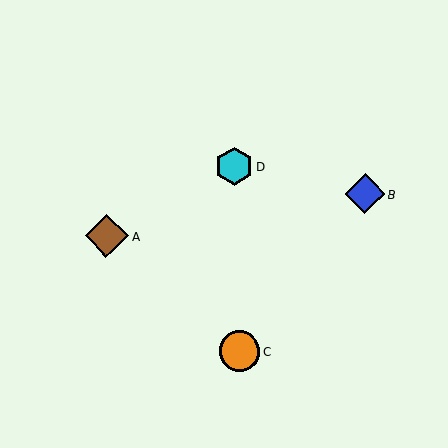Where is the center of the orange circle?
The center of the orange circle is at (239, 351).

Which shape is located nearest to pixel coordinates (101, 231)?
The brown diamond (labeled A) at (107, 236) is nearest to that location.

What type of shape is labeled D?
Shape D is a cyan hexagon.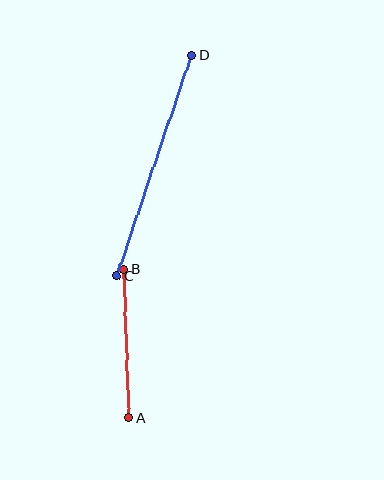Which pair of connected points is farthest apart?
Points C and D are farthest apart.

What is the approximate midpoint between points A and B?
The midpoint is at approximately (127, 343) pixels.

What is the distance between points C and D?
The distance is approximately 233 pixels.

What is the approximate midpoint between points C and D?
The midpoint is at approximately (154, 165) pixels.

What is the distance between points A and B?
The distance is approximately 149 pixels.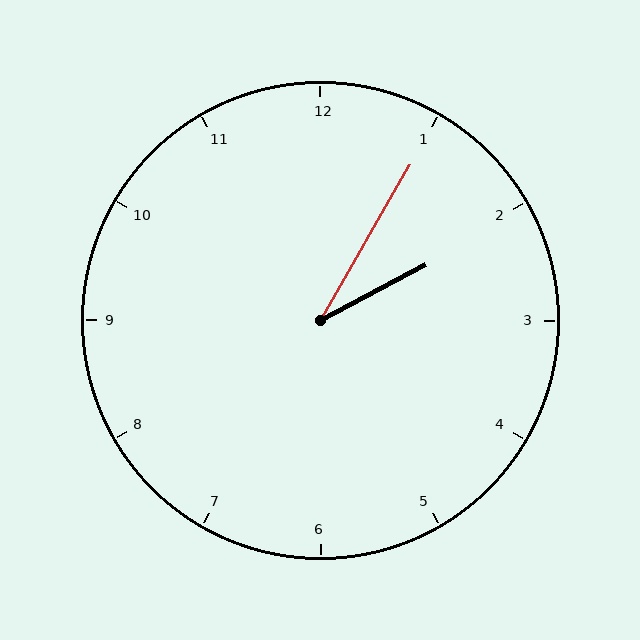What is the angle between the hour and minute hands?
Approximately 32 degrees.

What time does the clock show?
2:05.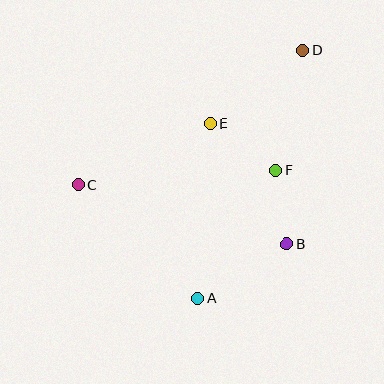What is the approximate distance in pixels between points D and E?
The distance between D and E is approximately 118 pixels.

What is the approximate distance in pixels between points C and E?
The distance between C and E is approximately 146 pixels.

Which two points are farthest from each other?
Points A and D are farthest from each other.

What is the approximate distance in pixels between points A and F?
The distance between A and F is approximately 150 pixels.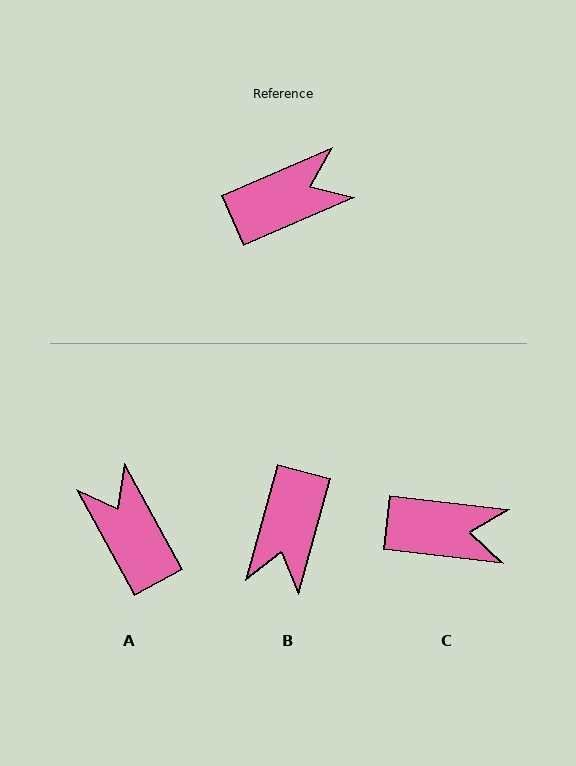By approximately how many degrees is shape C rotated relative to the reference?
Approximately 30 degrees clockwise.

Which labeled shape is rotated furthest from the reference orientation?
B, about 129 degrees away.